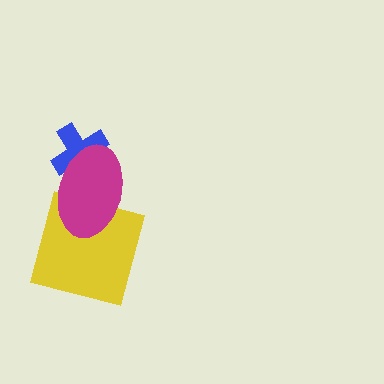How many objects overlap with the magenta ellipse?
2 objects overlap with the magenta ellipse.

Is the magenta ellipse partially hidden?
No, no other shape covers it.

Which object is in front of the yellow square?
The magenta ellipse is in front of the yellow square.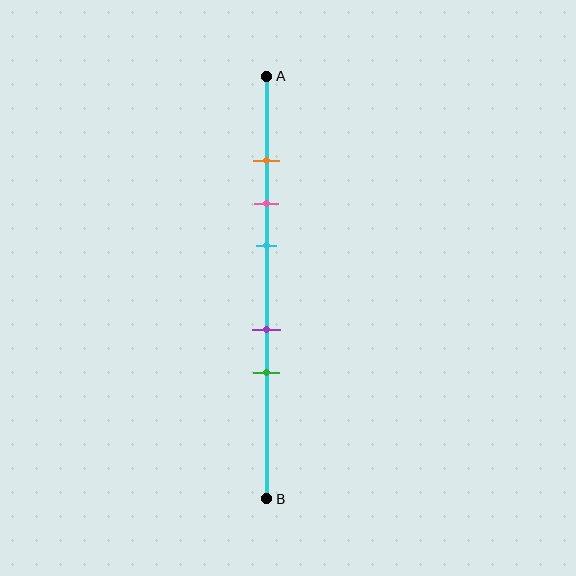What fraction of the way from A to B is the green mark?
The green mark is approximately 70% (0.7) of the way from A to B.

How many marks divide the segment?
There are 5 marks dividing the segment.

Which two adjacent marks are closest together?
The orange and pink marks are the closest adjacent pair.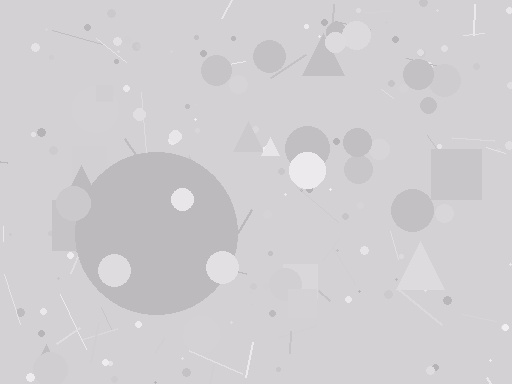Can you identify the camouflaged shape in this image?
The camouflaged shape is a circle.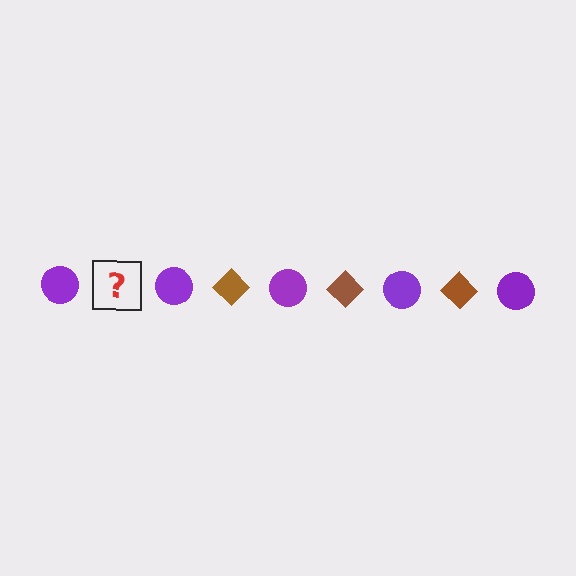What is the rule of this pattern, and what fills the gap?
The rule is that the pattern alternates between purple circle and brown diamond. The gap should be filled with a brown diamond.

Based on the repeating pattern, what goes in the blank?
The blank should be a brown diamond.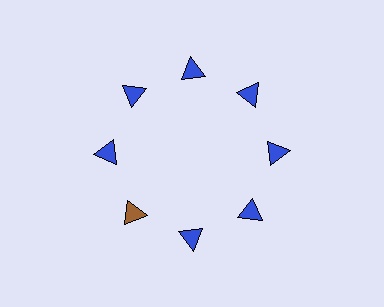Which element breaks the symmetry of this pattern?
The brown triangle at roughly the 8 o'clock position breaks the symmetry. All other shapes are blue triangles.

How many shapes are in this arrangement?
There are 8 shapes arranged in a ring pattern.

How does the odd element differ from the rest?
It has a different color: brown instead of blue.